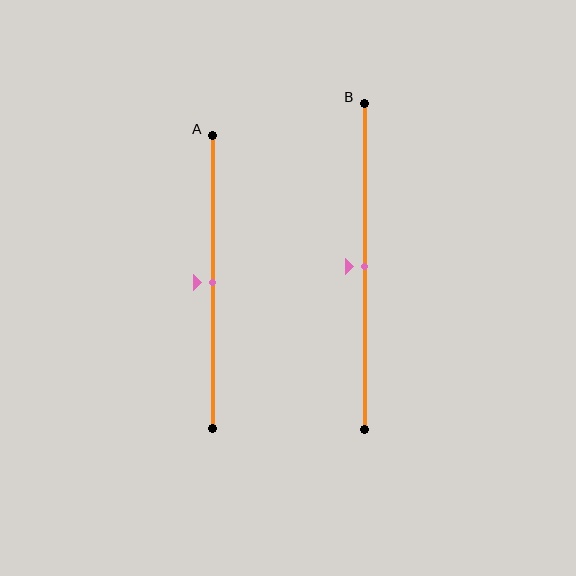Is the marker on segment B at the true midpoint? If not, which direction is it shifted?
Yes, the marker on segment B is at the true midpoint.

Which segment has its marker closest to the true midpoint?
Segment A has its marker closest to the true midpoint.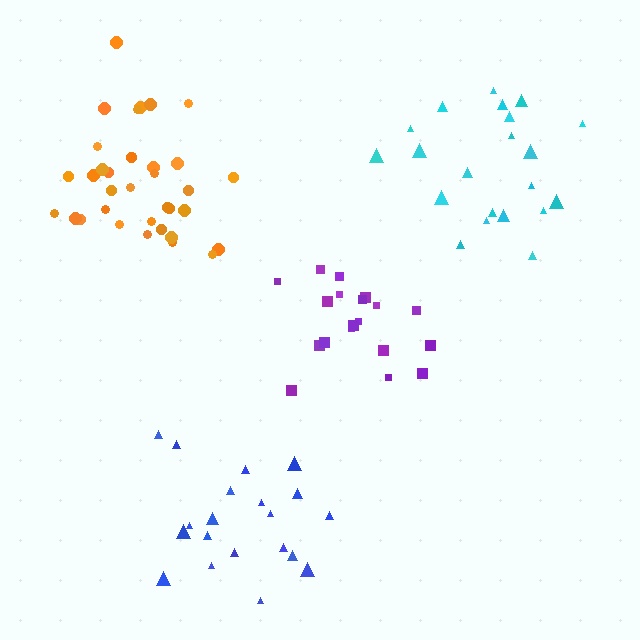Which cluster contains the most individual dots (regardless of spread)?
Orange (35).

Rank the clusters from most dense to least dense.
orange, purple, cyan, blue.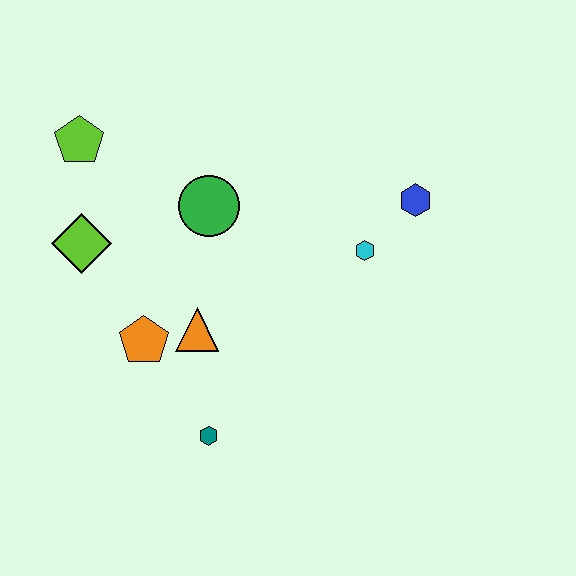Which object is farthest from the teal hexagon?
The lime pentagon is farthest from the teal hexagon.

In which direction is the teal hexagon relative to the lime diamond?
The teal hexagon is below the lime diamond.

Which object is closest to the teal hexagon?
The orange triangle is closest to the teal hexagon.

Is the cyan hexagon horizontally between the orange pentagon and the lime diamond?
No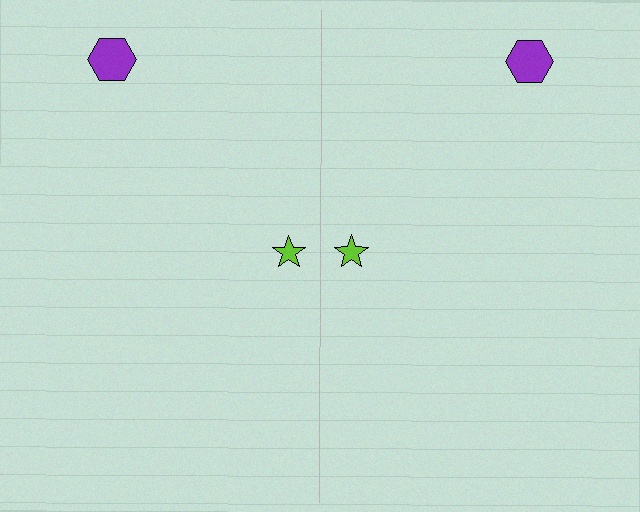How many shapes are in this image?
There are 4 shapes in this image.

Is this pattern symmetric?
Yes, this pattern has bilateral (reflection) symmetry.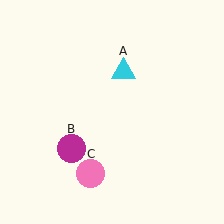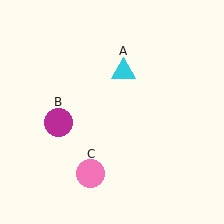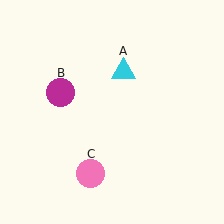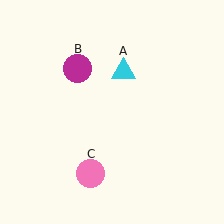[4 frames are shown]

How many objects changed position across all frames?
1 object changed position: magenta circle (object B).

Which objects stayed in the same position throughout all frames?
Cyan triangle (object A) and pink circle (object C) remained stationary.